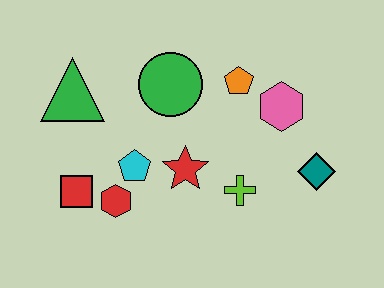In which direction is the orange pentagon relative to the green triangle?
The orange pentagon is to the right of the green triangle.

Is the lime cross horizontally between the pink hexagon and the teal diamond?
No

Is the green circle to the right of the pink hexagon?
No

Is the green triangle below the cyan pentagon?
No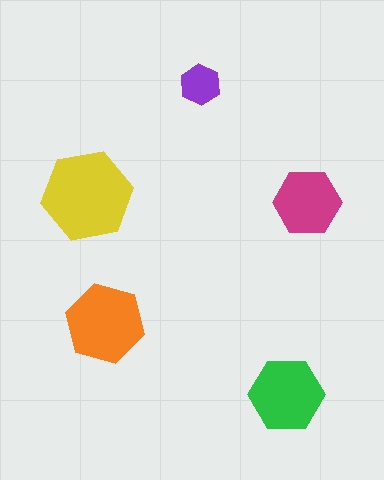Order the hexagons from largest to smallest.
the yellow one, the orange one, the green one, the magenta one, the purple one.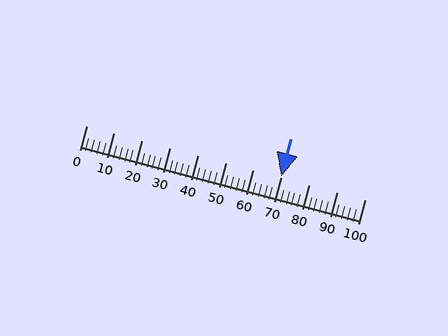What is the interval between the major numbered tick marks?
The major tick marks are spaced 10 units apart.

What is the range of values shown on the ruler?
The ruler shows values from 0 to 100.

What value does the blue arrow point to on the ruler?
The blue arrow points to approximately 70.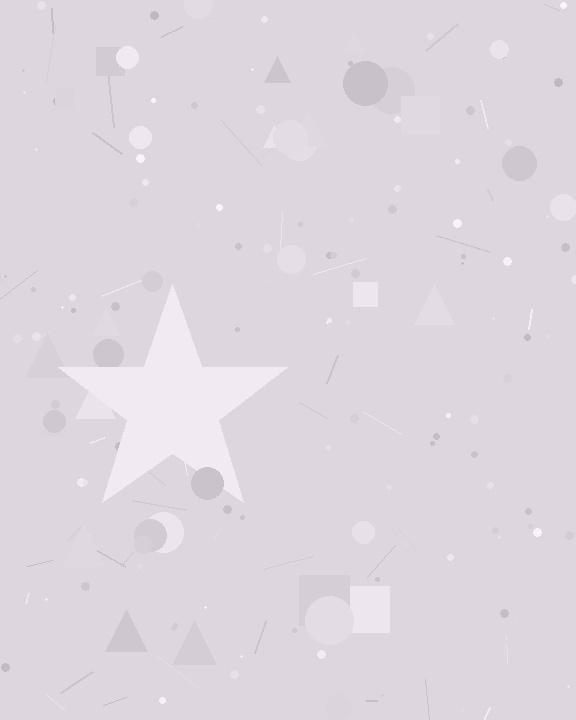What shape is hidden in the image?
A star is hidden in the image.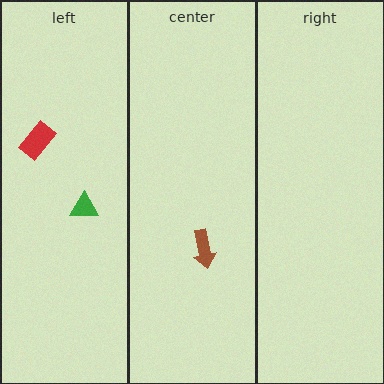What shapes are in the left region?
The green triangle, the red rectangle.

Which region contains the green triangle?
The left region.